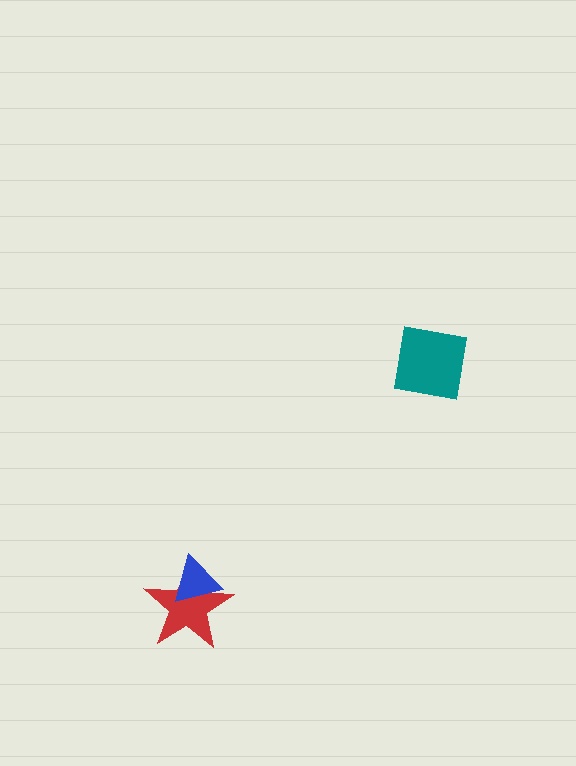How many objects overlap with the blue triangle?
1 object overlaps with the blue triangle.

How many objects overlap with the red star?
1 object overlaps with the red star.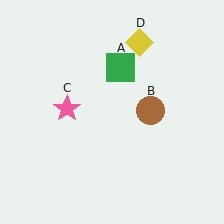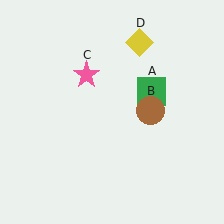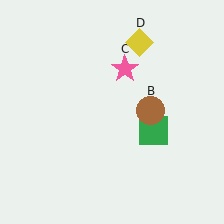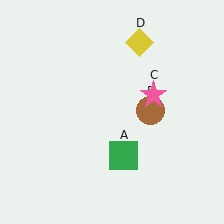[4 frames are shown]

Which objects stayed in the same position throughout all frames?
Brown circle (object B) and yellow diamond (object D) remained stationary.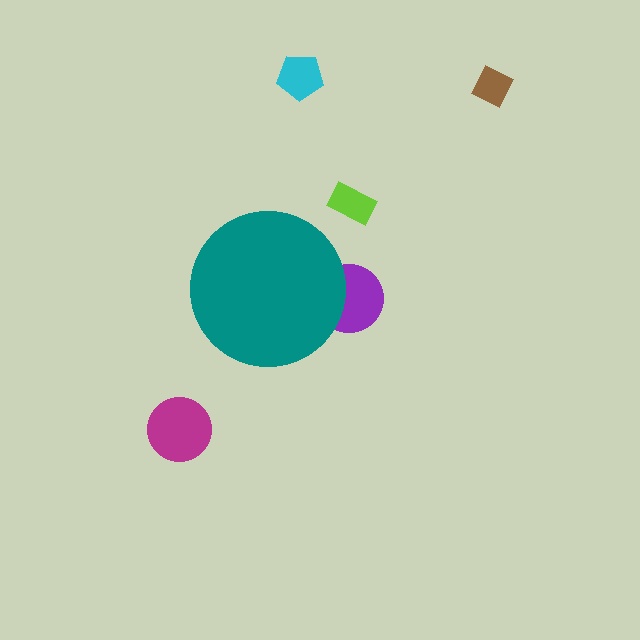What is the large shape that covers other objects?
A teal circle.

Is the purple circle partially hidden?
Yes, the purple circle is partially hidden behind the teal circle.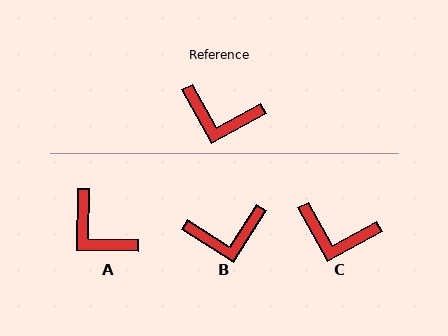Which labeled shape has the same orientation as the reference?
C.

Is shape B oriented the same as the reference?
No, it is off by about 28 degrees.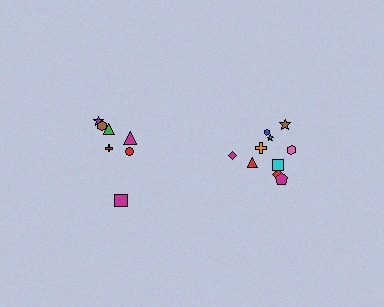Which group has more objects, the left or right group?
The right group.